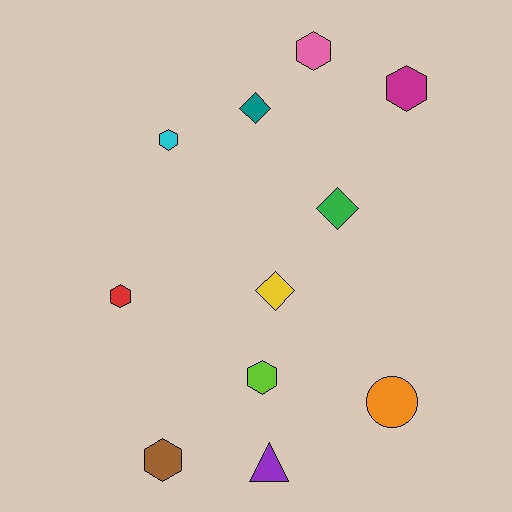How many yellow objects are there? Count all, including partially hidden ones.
There is 1 yellow object.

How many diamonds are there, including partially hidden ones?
There are 3 diamonds.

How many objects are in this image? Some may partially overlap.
There are 11 objects.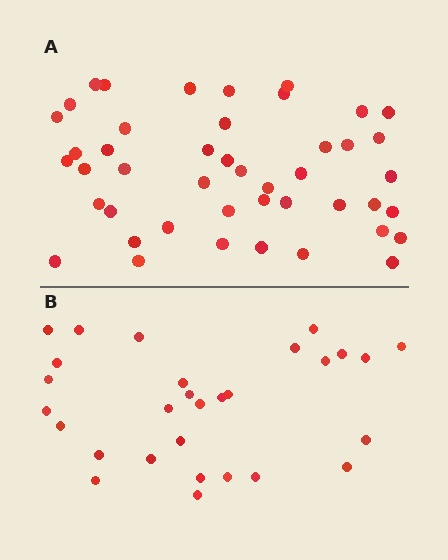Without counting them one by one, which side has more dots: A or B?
Region A (the top region) has more dots.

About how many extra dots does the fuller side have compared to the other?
Region A has approximately 15 more dots than region B.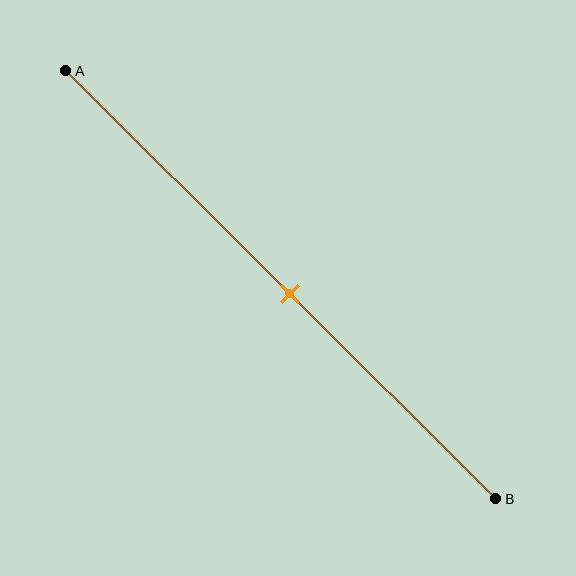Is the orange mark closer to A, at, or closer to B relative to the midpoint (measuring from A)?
The orange mark is approximately at the midpoint of segment AB.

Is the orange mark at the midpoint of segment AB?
Yes, the mark is approximately at the midpoint.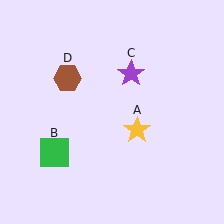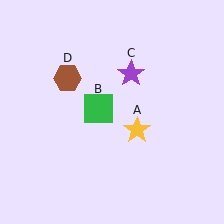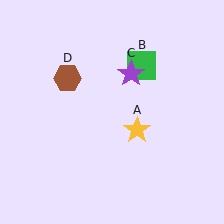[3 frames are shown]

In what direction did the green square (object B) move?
The green square (object B) moved up and to the right.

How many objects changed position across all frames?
1 object changed position: green square (object B).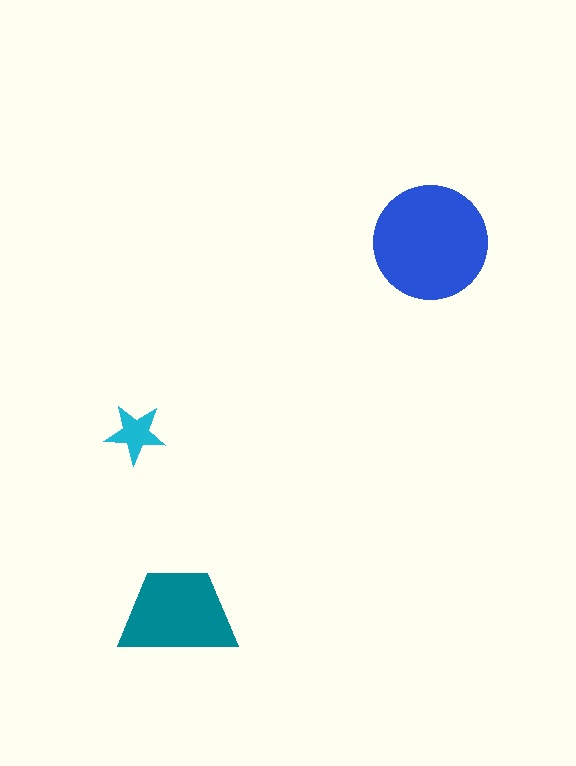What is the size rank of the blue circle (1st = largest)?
1st.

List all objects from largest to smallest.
The blue circle, the teal trapezoid, the cyan star.